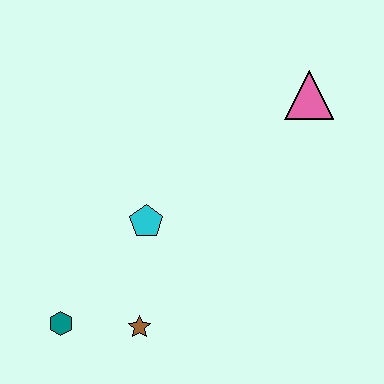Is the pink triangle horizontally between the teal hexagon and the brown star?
No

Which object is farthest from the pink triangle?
The teal hexagon is farthest from the pink triangle.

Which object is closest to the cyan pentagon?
The brown star is closest to the cyan pentagon.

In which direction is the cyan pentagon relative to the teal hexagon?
The cyan pentagon is above the teal hexagon.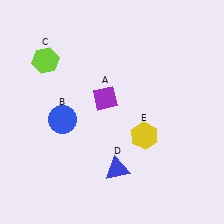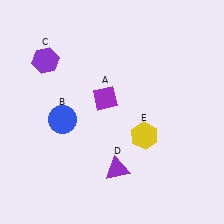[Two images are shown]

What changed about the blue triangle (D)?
In Image 1, D is blue. In Image 2, it changed to purple.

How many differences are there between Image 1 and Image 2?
There are 2 differences between the two images.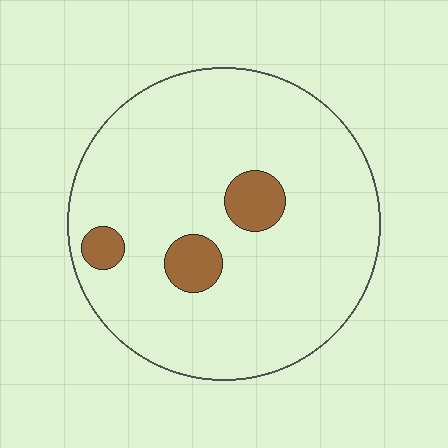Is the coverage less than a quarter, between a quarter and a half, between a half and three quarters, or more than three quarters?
Less than a quarter.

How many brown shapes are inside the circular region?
3.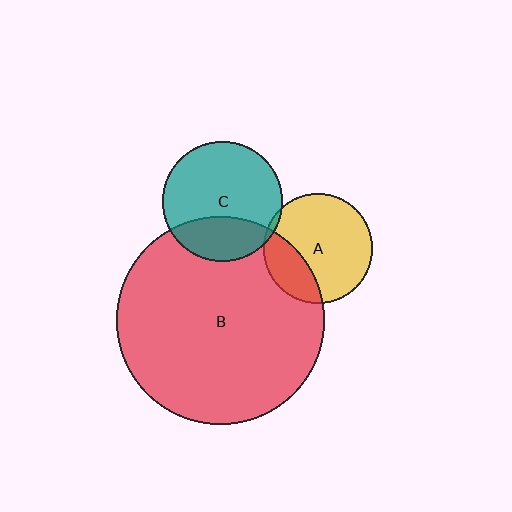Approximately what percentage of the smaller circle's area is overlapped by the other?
Approximately 30%.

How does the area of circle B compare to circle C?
Approximately 3.0 times.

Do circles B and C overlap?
Yes.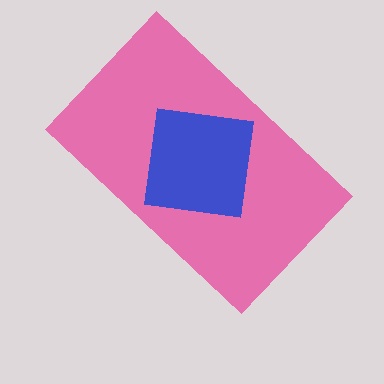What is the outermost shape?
The pink rectangle.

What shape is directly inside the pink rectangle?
The blue square.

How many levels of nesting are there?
2.